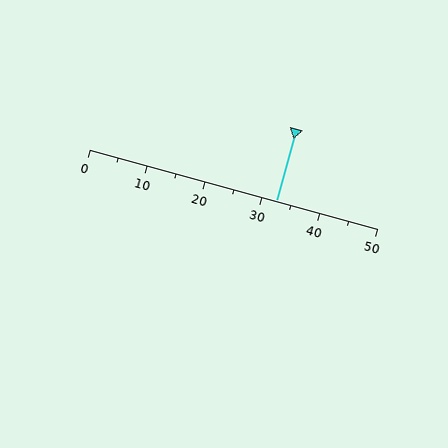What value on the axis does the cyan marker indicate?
The marker indicates approximately 32.5.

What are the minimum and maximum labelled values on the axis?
The axis runs from 0 to 50.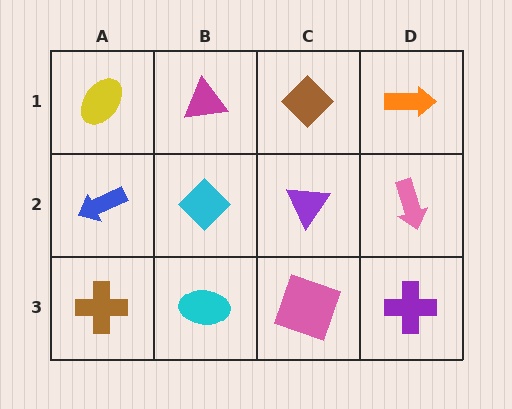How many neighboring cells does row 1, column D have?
2.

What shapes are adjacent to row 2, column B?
A magenta triangle (row 1, column B), a cyan ellipse (row 3, column B), a blue arrow (row 2, column A), a purple triangle (row 2, column C).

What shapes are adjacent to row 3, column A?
A blue arrow (row 2, column A), a cyan ellipse (row 3, column B).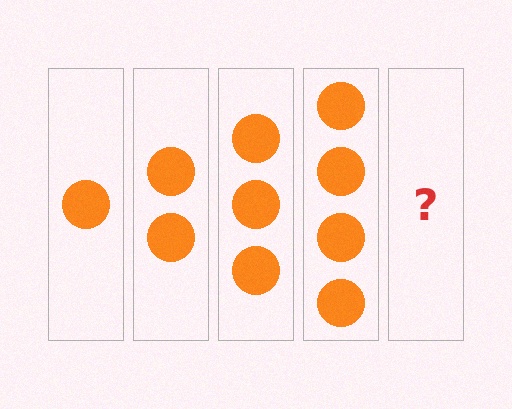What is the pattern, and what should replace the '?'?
The pattern is that each step adds one more circle. The '?' should be 5 circles.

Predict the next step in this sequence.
The next step is 5 circles.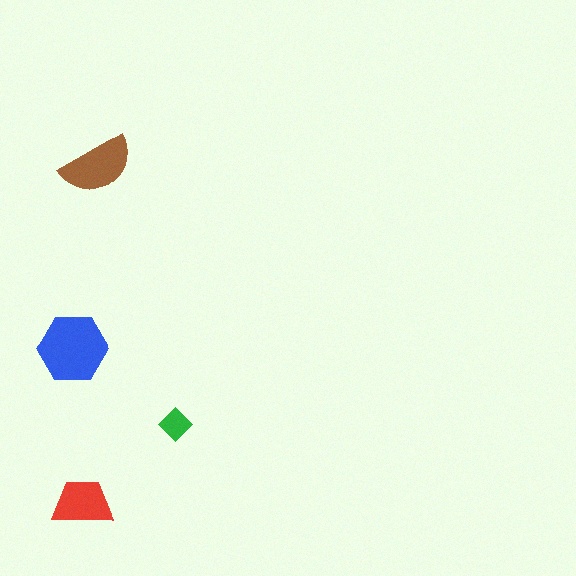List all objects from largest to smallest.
The blue hexagon, the brown semicircle, the red trapezoid, the green diamond.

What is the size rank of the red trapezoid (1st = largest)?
3rd.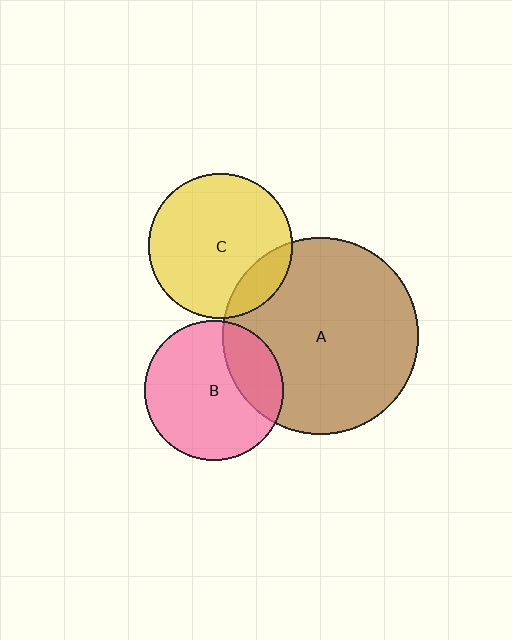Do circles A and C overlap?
Yes.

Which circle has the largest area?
Circle A (brown).